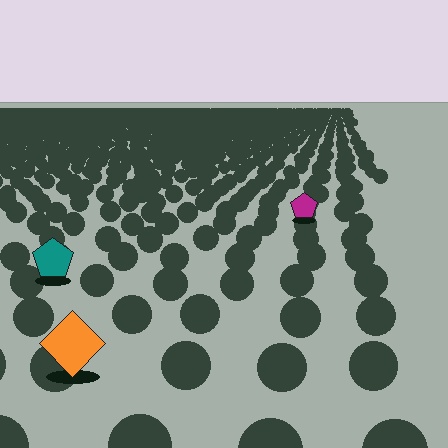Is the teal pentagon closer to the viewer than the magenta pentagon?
Yes. The teal pentagon is closer — you can tell from the texture gradient: the ground texture is coarser near it.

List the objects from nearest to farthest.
From nearest to farthest: the orange diamond, the teal pentagon, the magenta pentagon.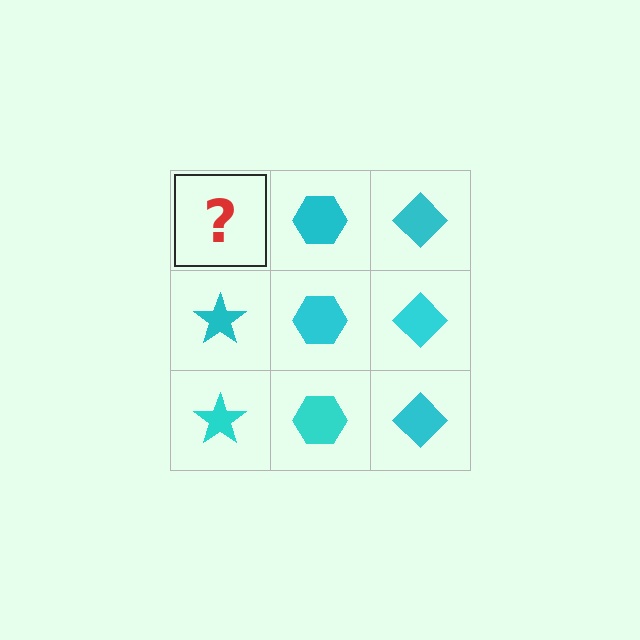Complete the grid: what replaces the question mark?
The question mark should be replaced with a cyan star.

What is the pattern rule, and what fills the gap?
The rule is that each column has a consistent shape. The gap should be filled with a cyan star.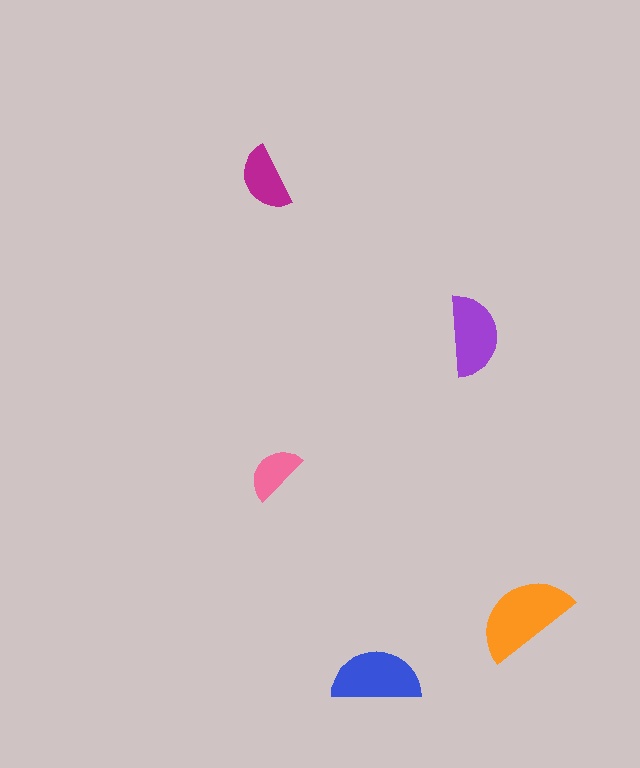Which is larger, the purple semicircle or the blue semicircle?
The blue one.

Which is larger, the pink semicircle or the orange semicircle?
The orange one.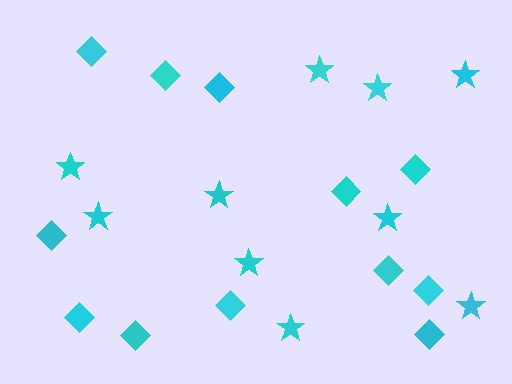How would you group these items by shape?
There are 2 groups: one group of diamonds (12) and one group of stars (10).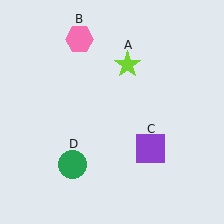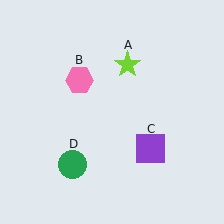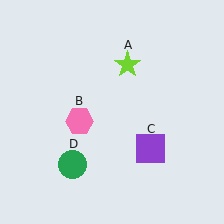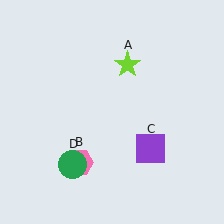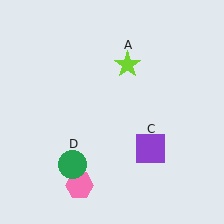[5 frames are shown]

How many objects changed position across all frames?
1 object changed position: pink hexagon (object B).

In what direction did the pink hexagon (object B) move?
The pink hexagon (object B) moved down.